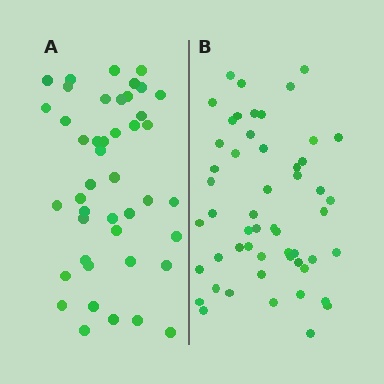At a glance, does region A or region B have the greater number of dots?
Region B (the right region) has more dots.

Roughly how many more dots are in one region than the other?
Region B has roughly 8 or so more dots than region A.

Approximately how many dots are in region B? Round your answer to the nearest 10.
About 50 dots. (The exact count is 53, which rounds to 50.)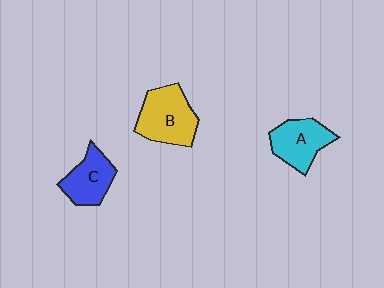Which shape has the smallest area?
Shape C (blue).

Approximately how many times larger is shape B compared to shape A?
Approximately 1.2 times.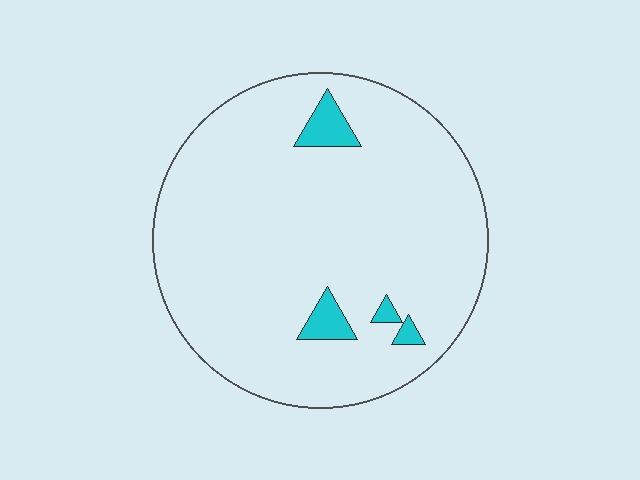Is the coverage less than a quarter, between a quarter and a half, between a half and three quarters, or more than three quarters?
Less than a quarter.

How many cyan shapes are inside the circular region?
4.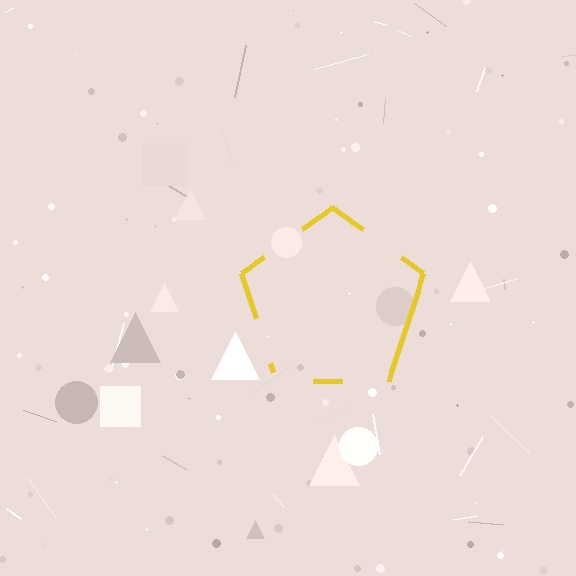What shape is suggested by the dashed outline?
The dashed outline suggests a pentagon.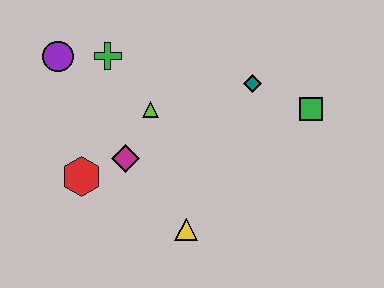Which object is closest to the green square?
The teal diamond is closest to the green square.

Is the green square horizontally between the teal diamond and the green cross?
No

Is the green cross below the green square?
No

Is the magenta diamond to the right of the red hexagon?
Yes